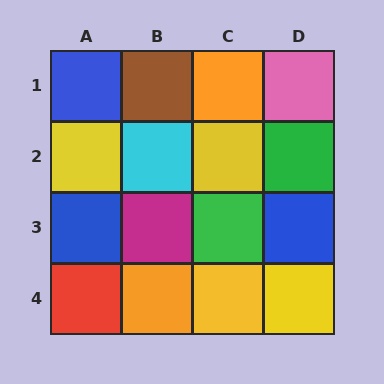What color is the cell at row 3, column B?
Magenta.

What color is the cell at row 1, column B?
Brown.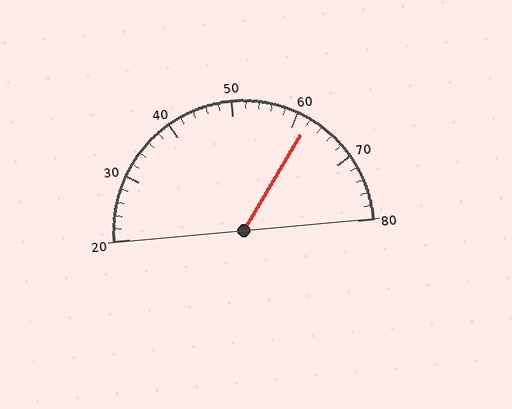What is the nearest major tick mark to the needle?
The nearest major tick mark is 60.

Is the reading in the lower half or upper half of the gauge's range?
The reading is in the upper half of the range (20 to 80).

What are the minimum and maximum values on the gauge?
The gauge ranges from 20 to 80.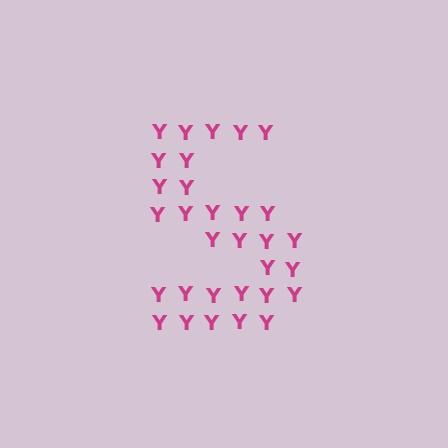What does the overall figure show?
The overall figure shows the letter S.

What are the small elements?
The small elements are letter Y's.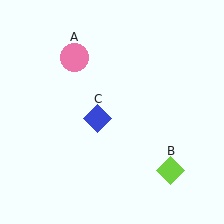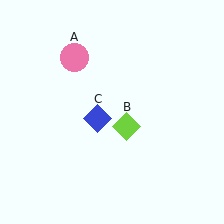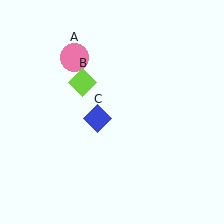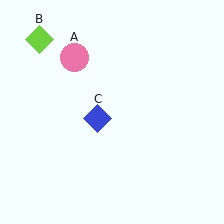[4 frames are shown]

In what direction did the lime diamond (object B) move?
The lime diamond (object B) moved up and to the left.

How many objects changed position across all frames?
1 object changed position: lime diamond (object B).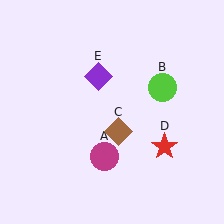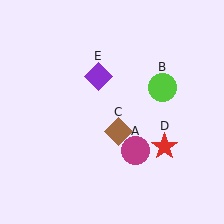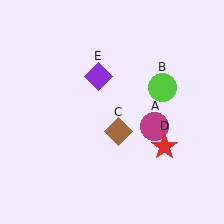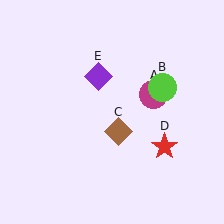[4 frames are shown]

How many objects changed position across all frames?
1 object changed position: magenta circle (object A).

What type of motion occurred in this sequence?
The magenta circle (object A) rotated counterclockwise around the center of the scene.